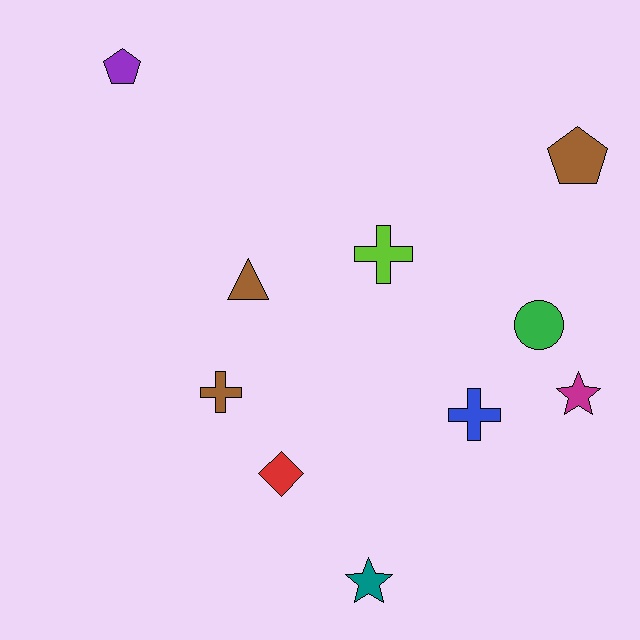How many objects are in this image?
There are 10 objects.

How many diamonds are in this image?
There is 1 diamond.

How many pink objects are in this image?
There are no pink objects.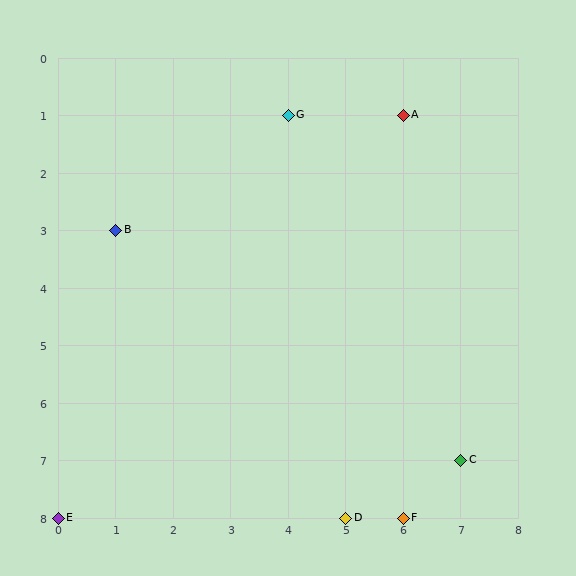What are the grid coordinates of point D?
Point D is at grid coordinates (5, 8).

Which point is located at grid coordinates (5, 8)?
Point D is at (5, 8).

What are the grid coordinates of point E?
Point E is at grid coordinates (0, 8).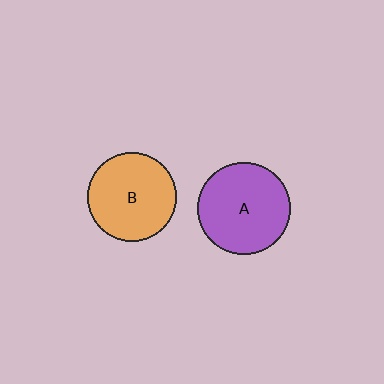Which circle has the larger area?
Circle A (purple).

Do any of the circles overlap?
No, none of the circles overlap.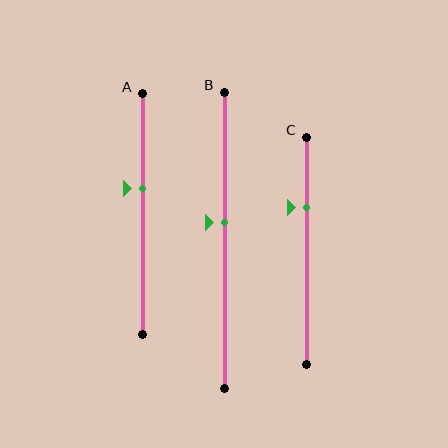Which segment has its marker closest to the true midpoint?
Segment B has its marker closest to the true midpoint.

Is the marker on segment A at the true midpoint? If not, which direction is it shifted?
No, the marker on segment A is shifted upward by about 11% of the segment length.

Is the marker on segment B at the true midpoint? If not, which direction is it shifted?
No, the marker on segment B is shifted upward by about 6% of the segment length.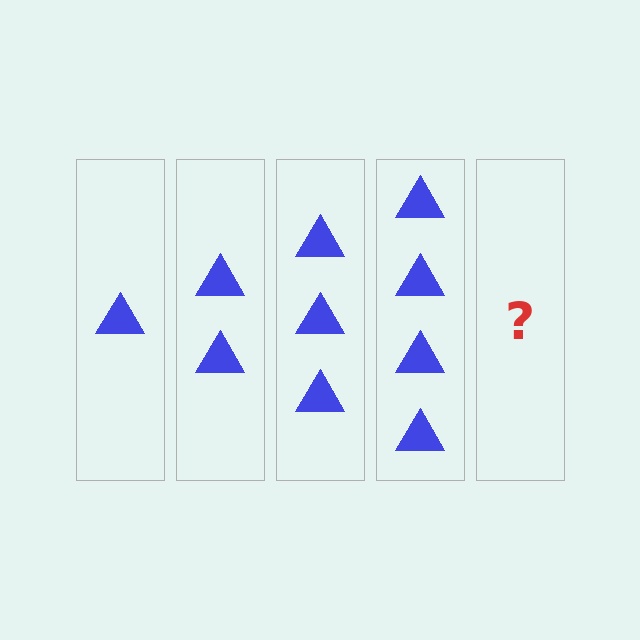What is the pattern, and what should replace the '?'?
The pattern is that each step adds one more triangle. The '?' should be 5 triangles.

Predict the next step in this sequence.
The next step is 5 triangles.